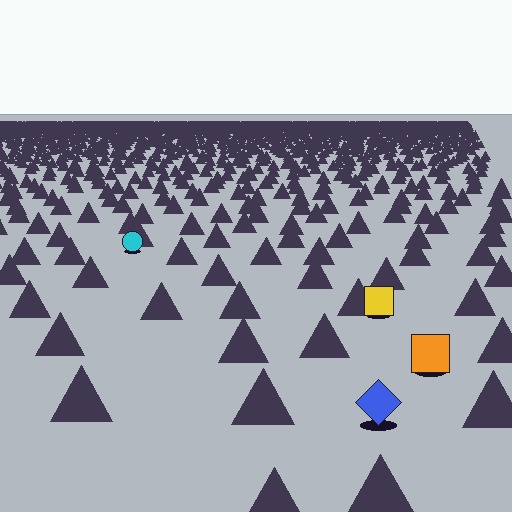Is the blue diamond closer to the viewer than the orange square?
Yes. The blue diamond is closer — you can tell from the texture gradient: the ground texture is coarser near it.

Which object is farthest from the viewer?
The cyan circle is farthest from the viewer. It appears smaller and the ground texture around it is denser.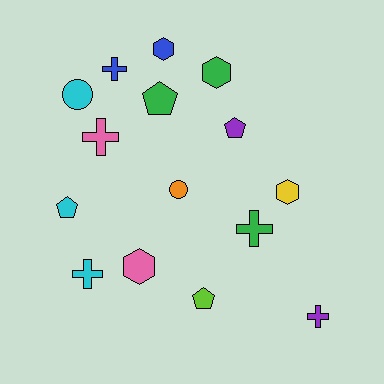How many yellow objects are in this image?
There is 1 yellow object.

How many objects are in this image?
There are 15 objects.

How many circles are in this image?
There are 2 circles.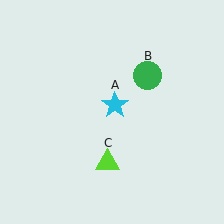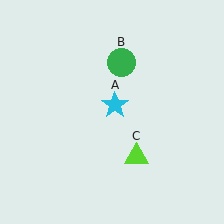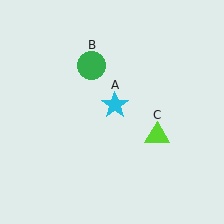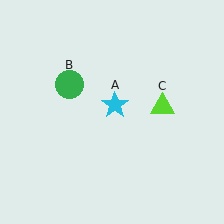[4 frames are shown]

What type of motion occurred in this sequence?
The green circle (object B), lime triangle (object C) rotated counterclockwise around the center of the scene.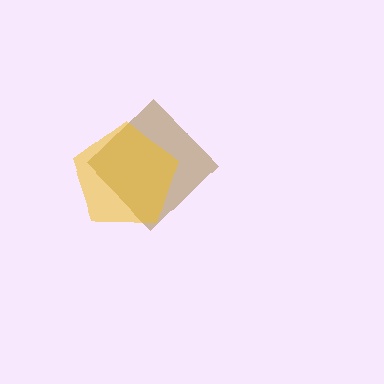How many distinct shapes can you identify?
There are 2 distinct shapes: a brown diamond, a yellow pentagon.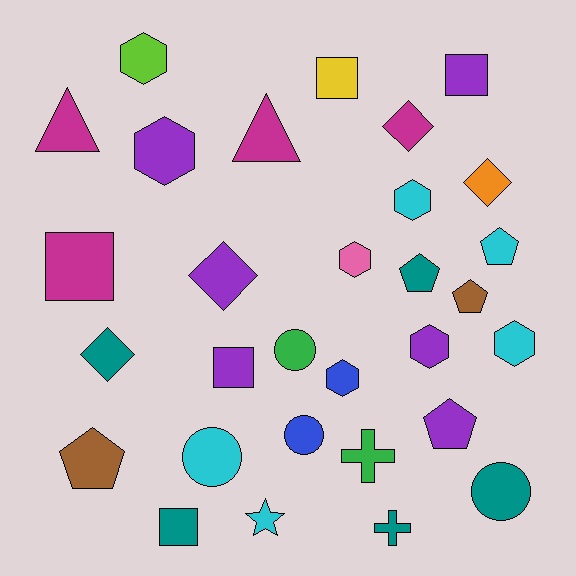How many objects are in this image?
There are 30 objects.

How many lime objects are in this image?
There is 1 lime object.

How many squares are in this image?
There are 5 squares.